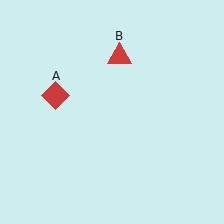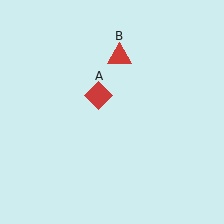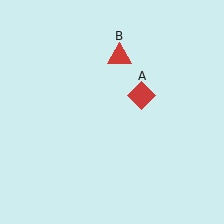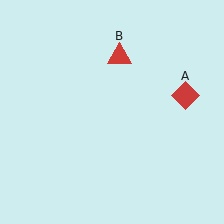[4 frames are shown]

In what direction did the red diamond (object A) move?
The red diamond (object A) moved right.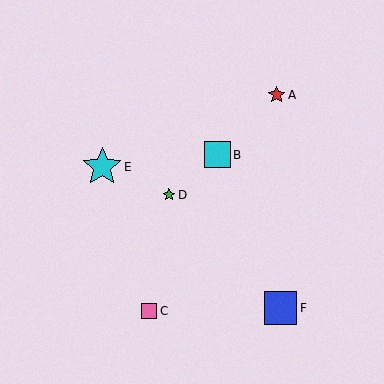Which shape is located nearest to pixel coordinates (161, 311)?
The pink square (labeled C) at (149, 311) is nearest to that location.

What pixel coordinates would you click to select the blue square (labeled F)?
Click at (281, 308) to select the blue square F.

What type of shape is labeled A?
Shape A is a red star.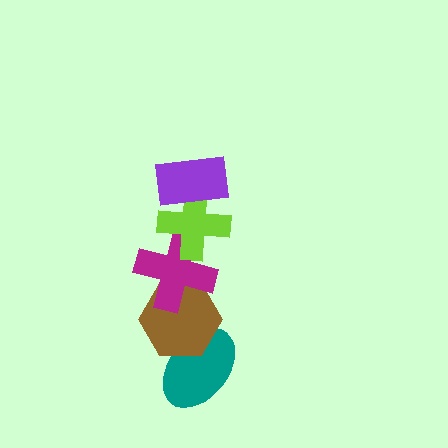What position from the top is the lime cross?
The lime cross is 2nd from the top.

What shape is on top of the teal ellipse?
The brown hexagon is on top of the teal ellipse.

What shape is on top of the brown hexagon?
The magenta cross is on top of the brown hexagon.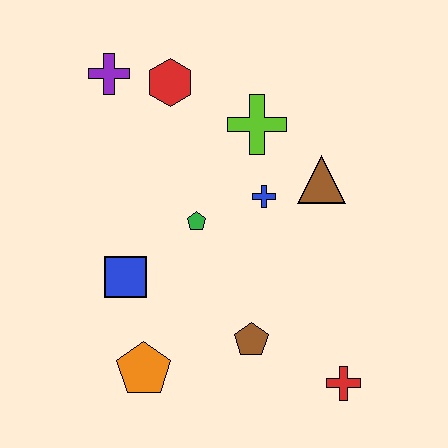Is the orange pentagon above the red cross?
Yes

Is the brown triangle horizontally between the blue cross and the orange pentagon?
No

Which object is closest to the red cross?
The brown pentagon is closest to the red cross.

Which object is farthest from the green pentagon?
The red cross is farthest from the green pentagon.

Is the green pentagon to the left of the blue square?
No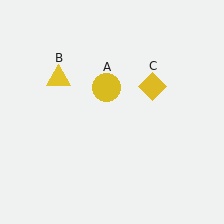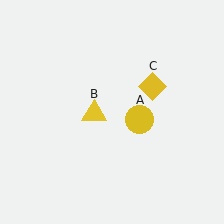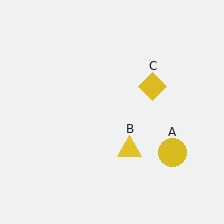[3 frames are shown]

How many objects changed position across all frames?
2 objects changed position: yellow circle (object A), yellow triangle (object B).